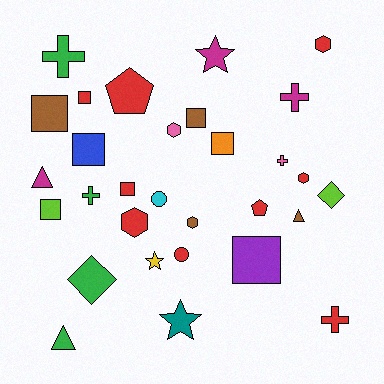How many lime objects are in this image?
There are 2 lime objects.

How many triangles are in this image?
There are 3 triangles.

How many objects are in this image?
There are 30 objects.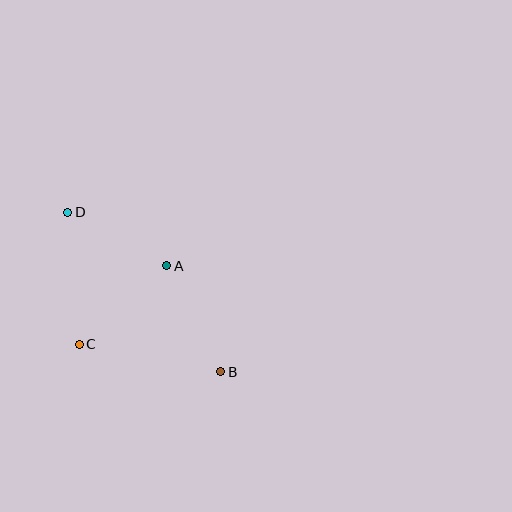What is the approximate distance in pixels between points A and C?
The distance between A and C is approximately 118 pixels.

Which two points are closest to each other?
Points A and D are closest to each other.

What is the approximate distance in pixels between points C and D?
The distance between C and D is approximately 133 pixels.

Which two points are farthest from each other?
Points B and D are farthest from each other.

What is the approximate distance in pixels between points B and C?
The distance between B and C is approximately 144 pixels.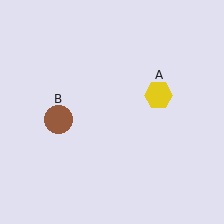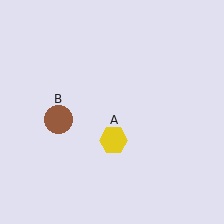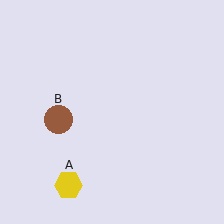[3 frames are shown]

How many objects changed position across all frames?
1 object changed position: yellow hexagon (object A).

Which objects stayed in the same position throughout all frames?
Brown circle (object B) remained stationary.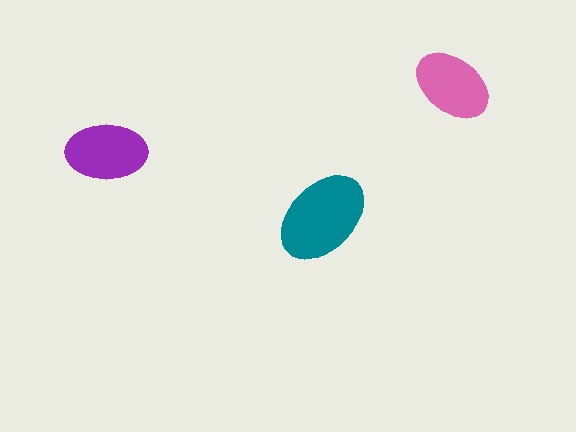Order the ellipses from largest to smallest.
the teal one, the purple one, the pink one.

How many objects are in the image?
There are 3 objects in the image.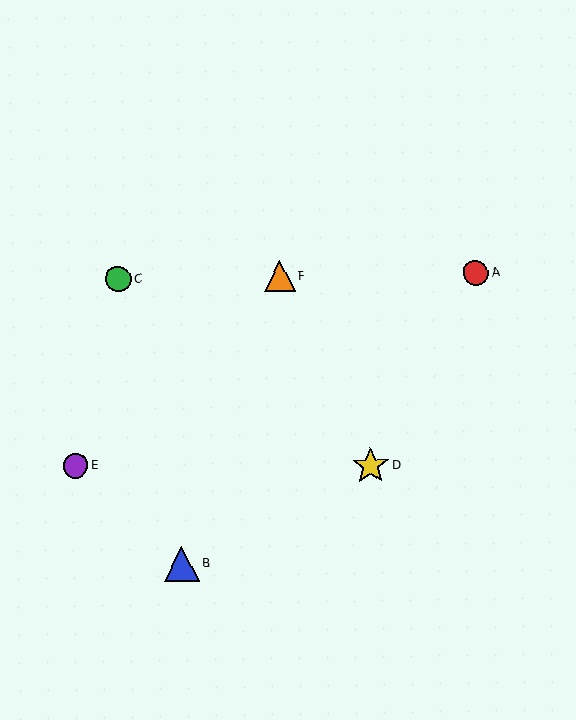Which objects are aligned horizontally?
Objects A, C, F are aligned horizontally.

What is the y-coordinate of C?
Object C is at y≈279.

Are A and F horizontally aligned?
Yes, both are at y≈273.